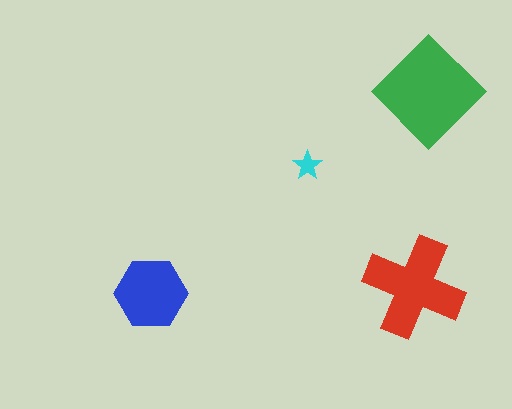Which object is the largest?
The green diamond.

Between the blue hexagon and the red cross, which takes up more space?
The red cross.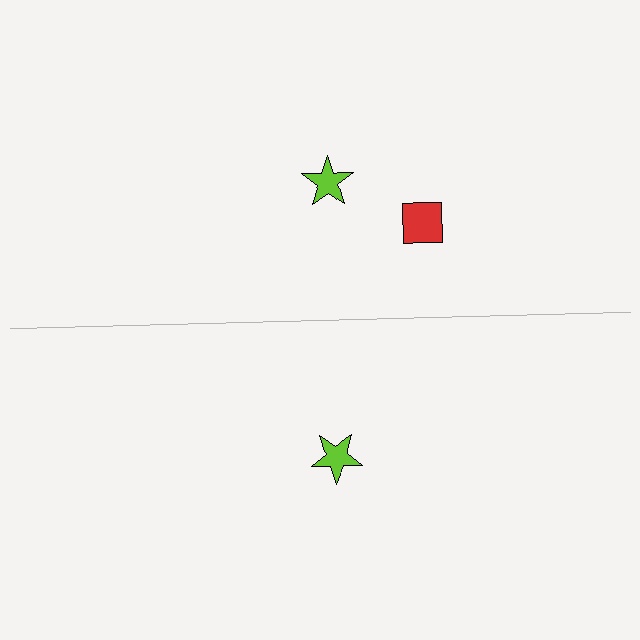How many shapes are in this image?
There are 3 shapes in this image.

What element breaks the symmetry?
A red square is missing from the bottom side.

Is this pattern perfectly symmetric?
No, the pattern is not perfectly symmetric. A red square is missing from the bottom side.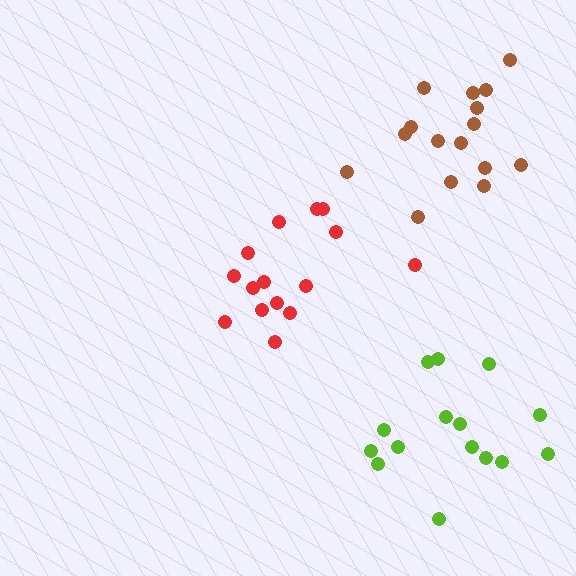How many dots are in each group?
Group 1: 15 dots, Group 2: 15 dots, Group 3: 16 dots (46 total).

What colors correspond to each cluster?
The clusters are colored: red, lime, brown.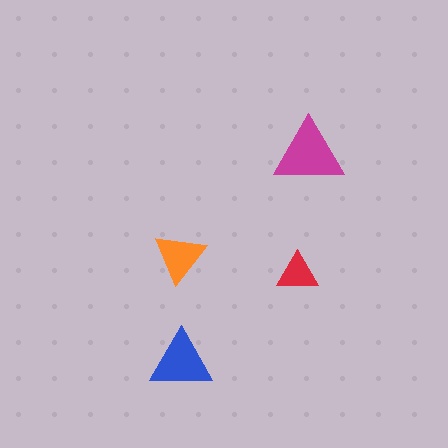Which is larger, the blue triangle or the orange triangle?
The blue one.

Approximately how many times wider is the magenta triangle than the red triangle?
About 1.5 times wider.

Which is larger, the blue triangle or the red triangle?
The blue one.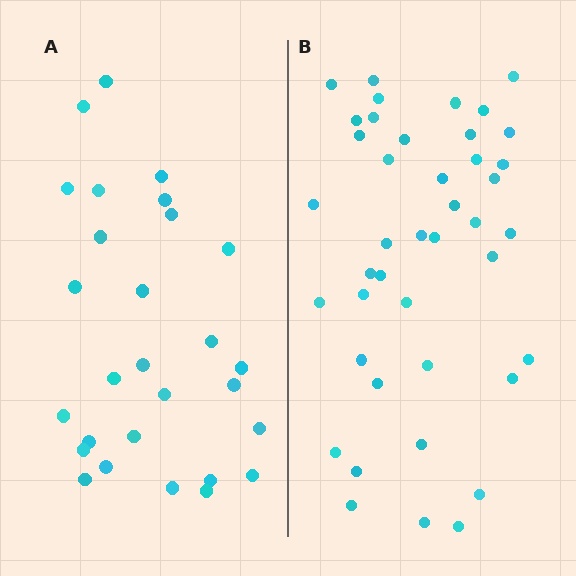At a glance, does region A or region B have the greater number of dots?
Region B (the right region) has more dots.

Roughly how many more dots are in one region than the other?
Region B has approximately 15 more dots than region A.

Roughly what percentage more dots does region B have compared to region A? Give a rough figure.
About 50% more.